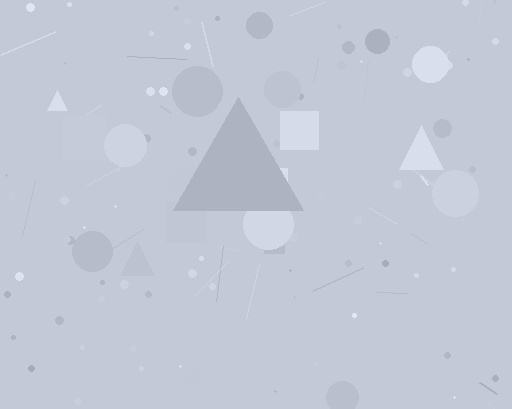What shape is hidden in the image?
A triangle is hidden in the image.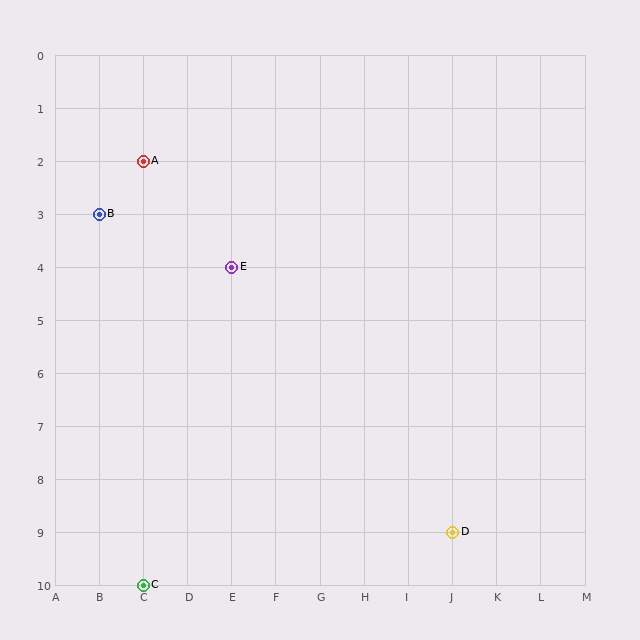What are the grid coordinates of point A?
Point A is at grid coordinates (C, 2).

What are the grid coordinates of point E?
Point E is at grid coordinates (E, 4).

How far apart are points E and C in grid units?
Points E and C are 2 columns and 6 rows apart (about 6.3 grid units diagonally).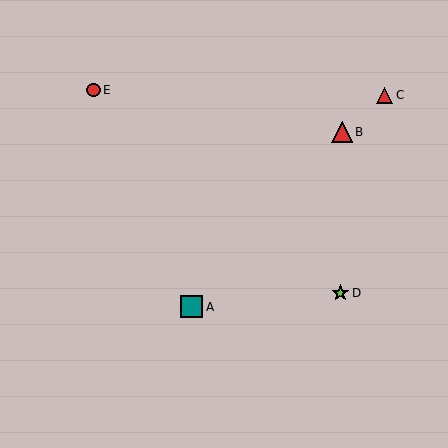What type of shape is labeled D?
Shape D is a lime star.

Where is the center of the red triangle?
The center of the red triangle is at (342, 132).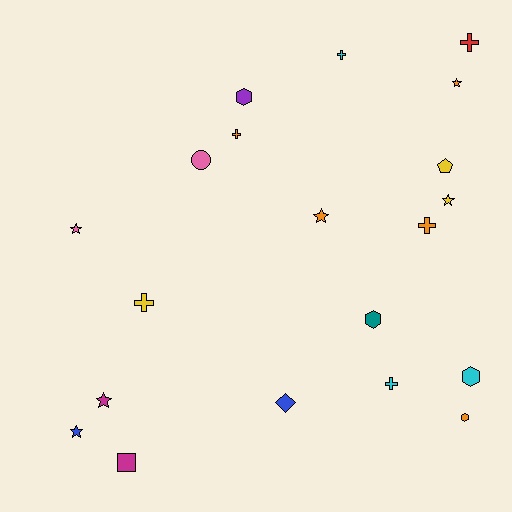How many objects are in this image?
There are 20 objects.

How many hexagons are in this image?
There are 4 hexagons.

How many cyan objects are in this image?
There are 3 cyan objects.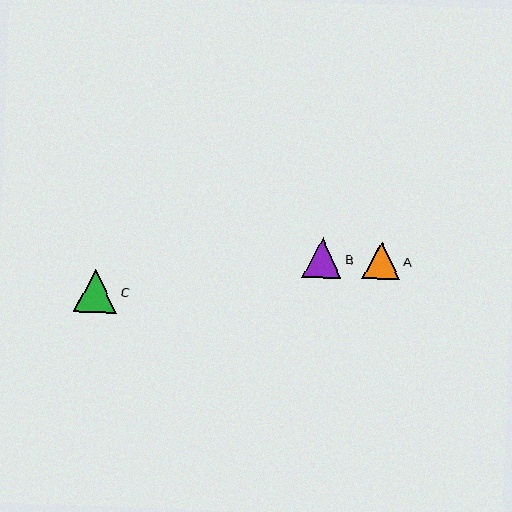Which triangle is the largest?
Triangle C is the largest with a size of approximately 43 pixels.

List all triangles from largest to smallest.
From largest to smallest: C, B, A.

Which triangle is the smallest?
Triangle A is the smallest with a size of approximately 37 pixels.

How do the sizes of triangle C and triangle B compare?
Triangle C and triangle B are approximately the same size.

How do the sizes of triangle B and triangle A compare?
Triangle B and triangle A are approximately the same size.